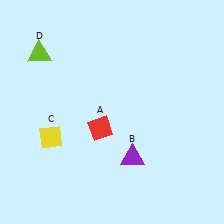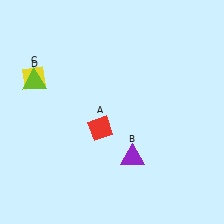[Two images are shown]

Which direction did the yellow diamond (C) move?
The yellow diamond (C) moved up.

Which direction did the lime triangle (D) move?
The lime triangle (D) moved down.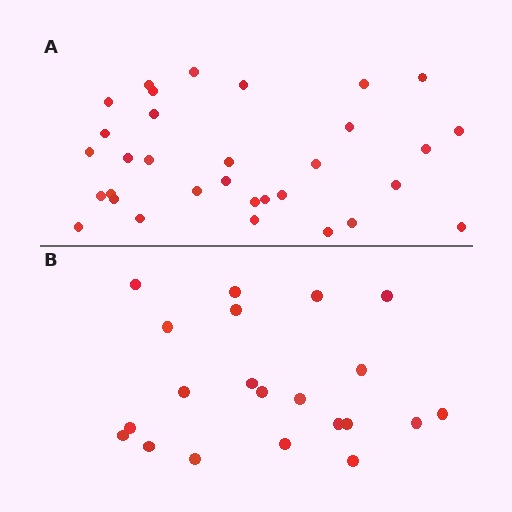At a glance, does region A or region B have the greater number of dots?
Region A (the top region) has more dots.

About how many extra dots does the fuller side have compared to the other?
Region A has roughly 12 or so more dots than region B.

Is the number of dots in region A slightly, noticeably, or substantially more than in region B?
Region A has substantially more. The ratio is roughly 1.5 to 1.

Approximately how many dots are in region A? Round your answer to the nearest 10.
About 30 dots. (The exact count is 32, which rounds to 30.)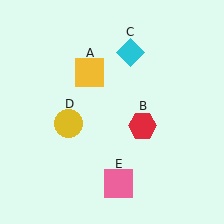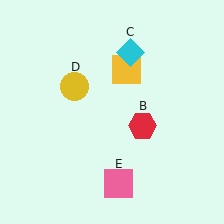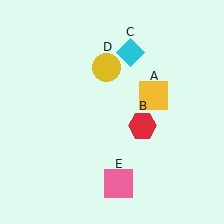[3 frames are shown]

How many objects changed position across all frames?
2 objects changed position: yellow square (object A), yellow circle (object D).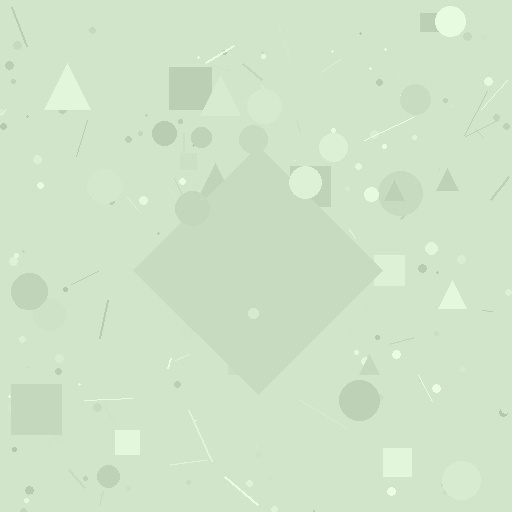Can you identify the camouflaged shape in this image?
The camouflaged shape is a diamond.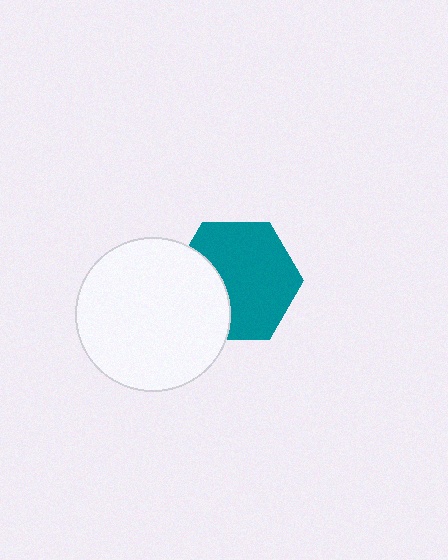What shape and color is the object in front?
The object in front is a white circle.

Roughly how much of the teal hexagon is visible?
Most of it is visible (roughly 69%).